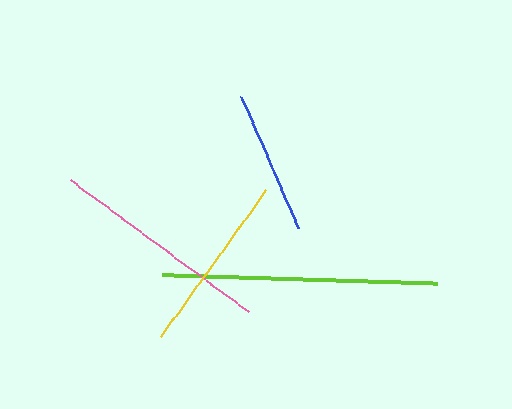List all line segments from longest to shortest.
From longest to shortest: lime, pink, yellow, blue.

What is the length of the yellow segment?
The yellow segment is approximately 181 pixels long.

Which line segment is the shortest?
The blue line is the shortest at approximately 144 pixels.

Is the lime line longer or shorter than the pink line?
The lime line is longer than the pink line.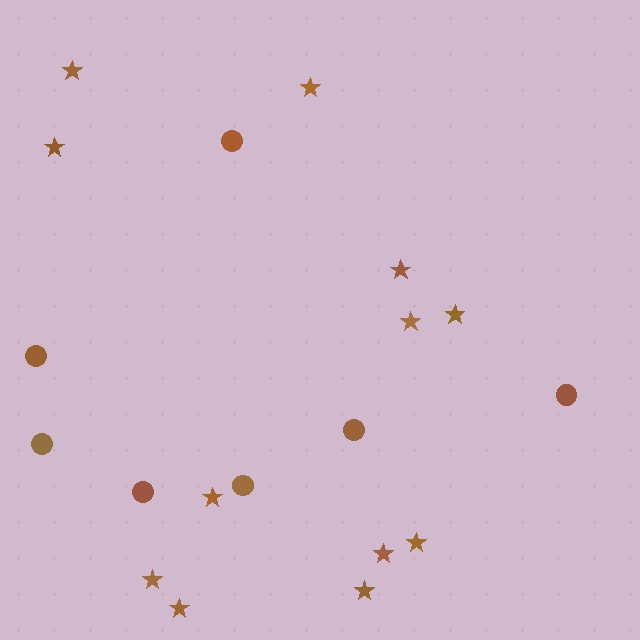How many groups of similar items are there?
There are 2 groups: one group of circles (7) and one group of stars (12).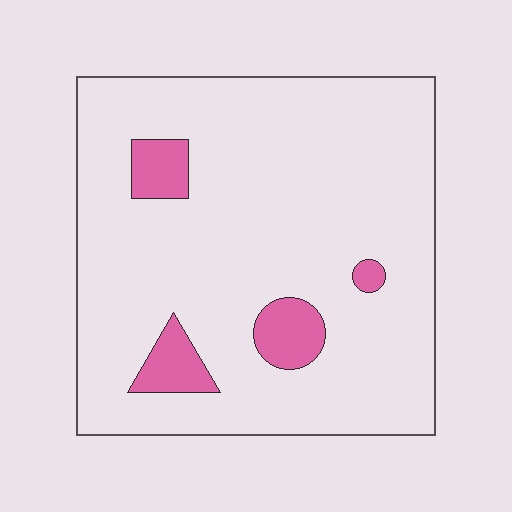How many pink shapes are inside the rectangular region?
4.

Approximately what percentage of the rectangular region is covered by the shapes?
Approximately 10%.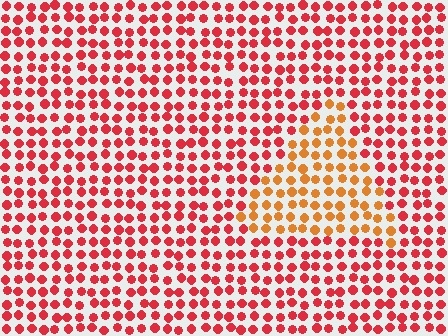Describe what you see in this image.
The image is filled with small red elements in a uniform arrangement. A triangle-shaped region is visible where the elements are tinted to a slightly different hue, forming a subtle color boundary.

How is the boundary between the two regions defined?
The boundary is defined purely by a slight shift in hue (about 35 degrees). Spacing, size, and orientation are identical on both sides.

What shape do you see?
I see a triangle.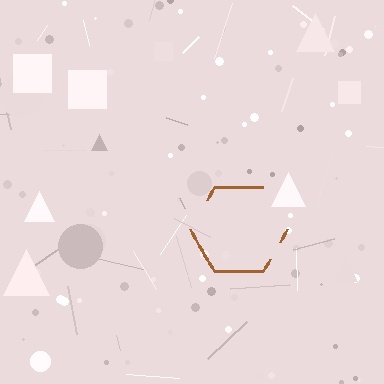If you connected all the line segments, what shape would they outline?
They would outline a hexagon.